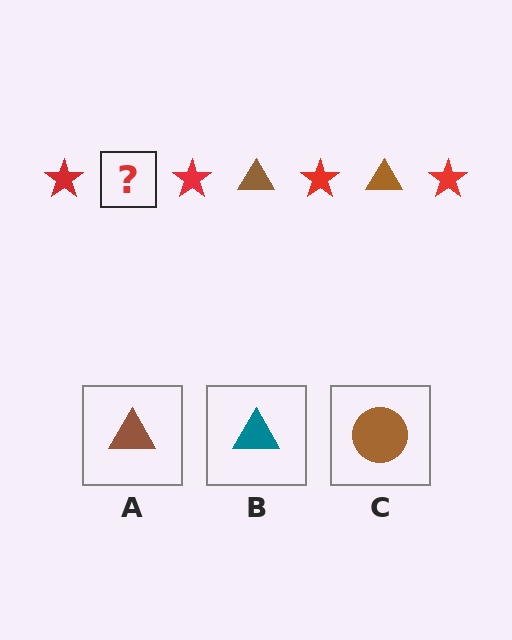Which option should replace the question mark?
Option A.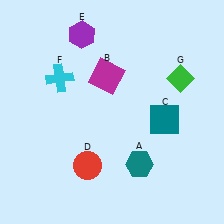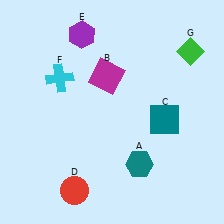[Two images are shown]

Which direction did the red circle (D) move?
The red circle (D) moved down.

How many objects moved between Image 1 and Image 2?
2 objects moved between the two images.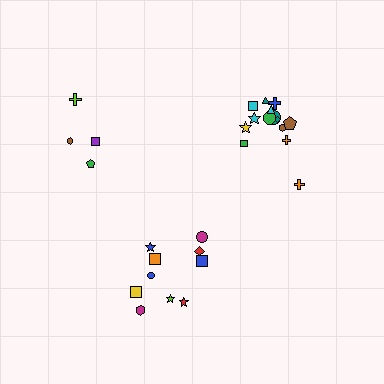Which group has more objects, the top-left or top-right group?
The top-right group.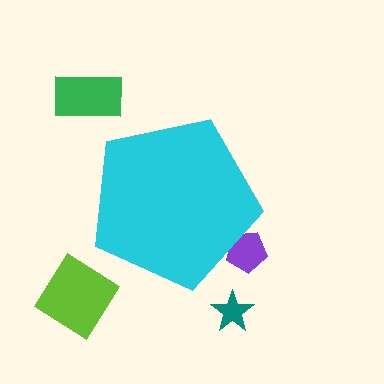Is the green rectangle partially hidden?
No, the green rectangle is fully visible.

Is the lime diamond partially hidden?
No, the lime diamond is fully visible.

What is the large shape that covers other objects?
A cyan pentagon.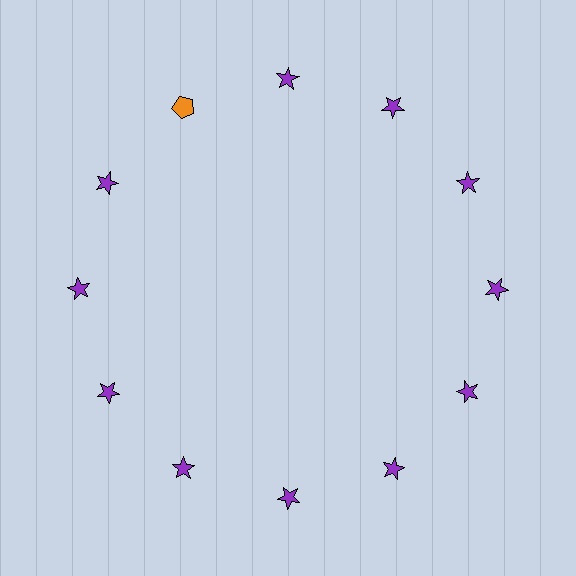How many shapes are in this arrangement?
There are 12 shapes arranged in a ring pattern.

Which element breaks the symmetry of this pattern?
The orange pentagon at roughly the 11 o'clock position breaks the symmetry. All other shapes are purple stars.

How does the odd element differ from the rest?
It differs in both color (orange instead of purple) and shape (pentagon instead of star).